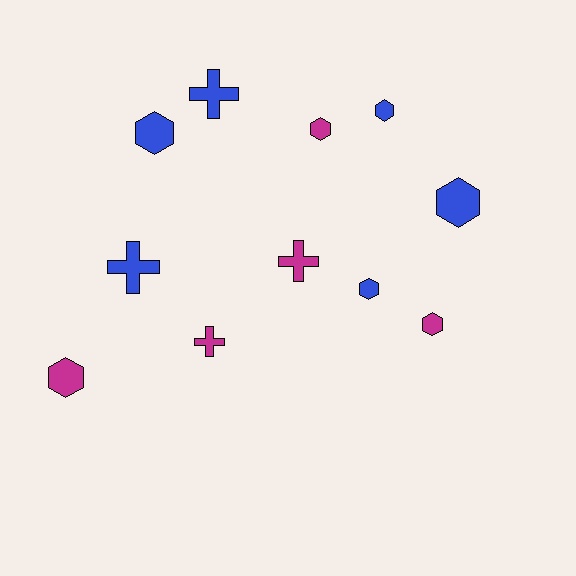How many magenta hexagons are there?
There are 3 magenta hexagons.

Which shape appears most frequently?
Hexagon, with 7 objects.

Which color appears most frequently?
Blue, with 6 objects.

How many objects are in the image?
There are 11 objects.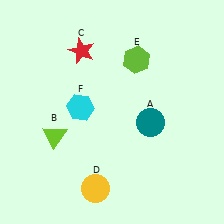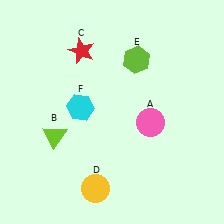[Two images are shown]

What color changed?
The circle (A) changed from teal in Image 1 to pink in Image 2.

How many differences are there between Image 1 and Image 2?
There is 1 difference between the two images.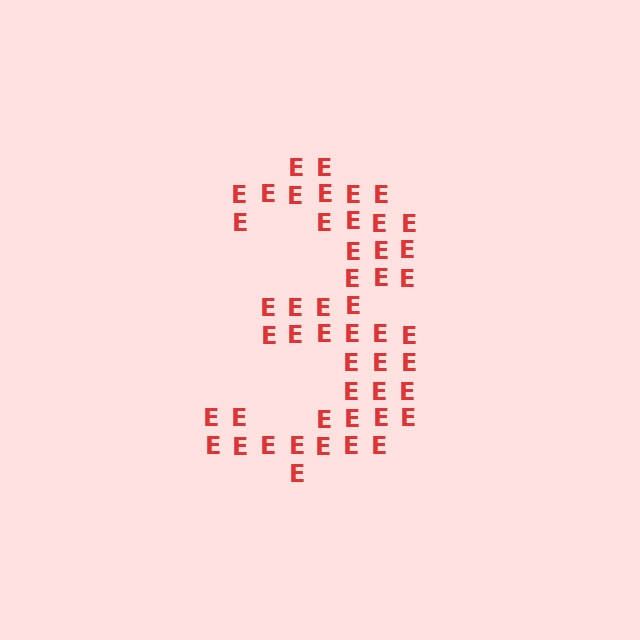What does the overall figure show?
The overall figure shows the digit 3.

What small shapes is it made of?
It is made of small letter E's.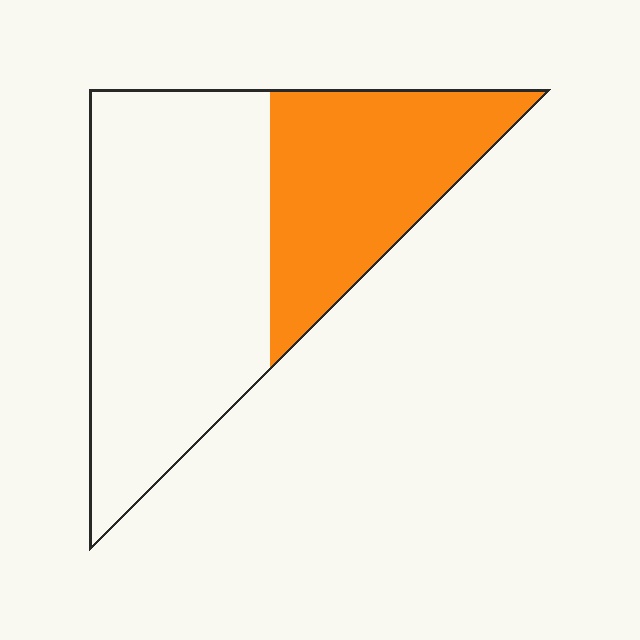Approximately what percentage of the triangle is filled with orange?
Approximately 35%.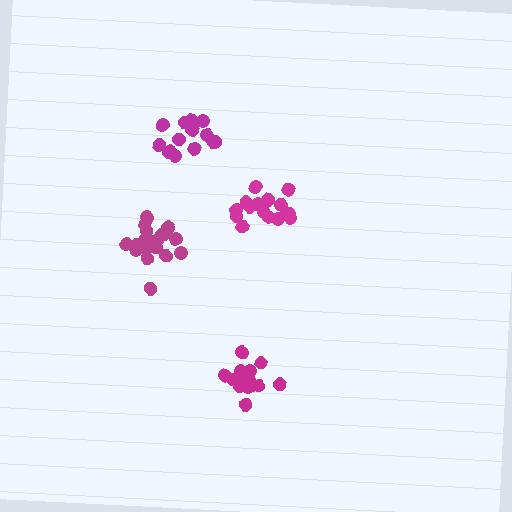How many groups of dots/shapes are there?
There are 4 groups.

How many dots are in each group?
Group 1: 15 dots, Group 2: 16 dots, Group 3: 19 dots, Group 4: 16 dots (66 total).